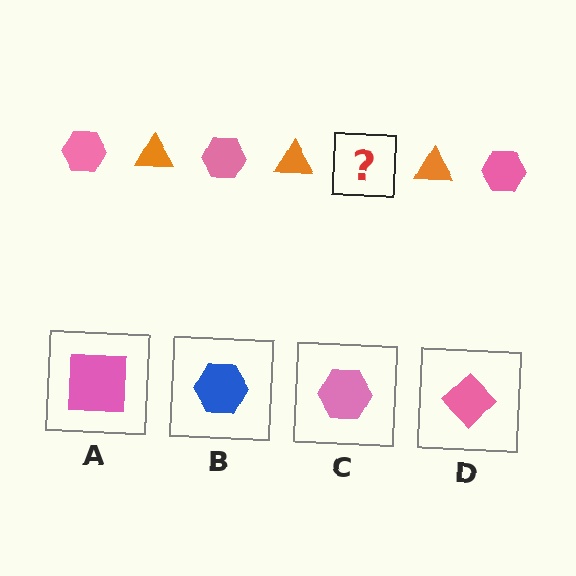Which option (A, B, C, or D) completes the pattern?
C.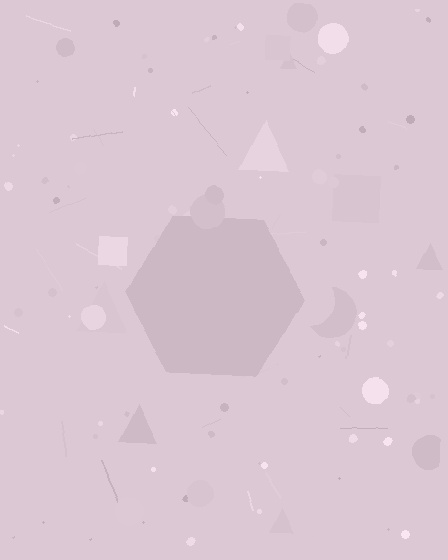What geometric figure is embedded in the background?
A hexagon is embedded in the background.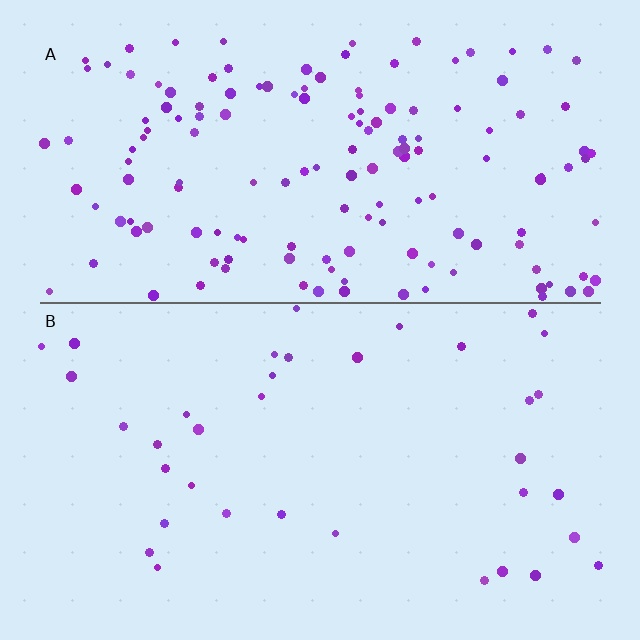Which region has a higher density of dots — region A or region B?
A (the top).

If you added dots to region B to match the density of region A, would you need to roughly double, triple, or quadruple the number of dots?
Approximately quadruple.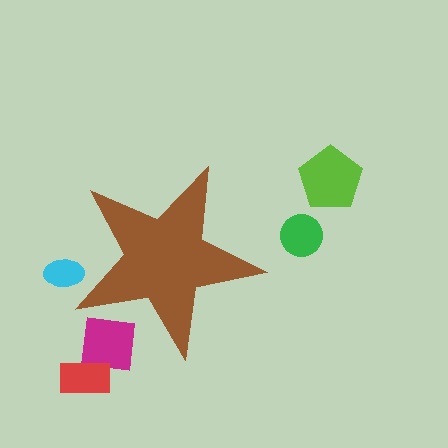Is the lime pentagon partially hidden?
No, the lime pentagon is fully visible.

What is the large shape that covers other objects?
A brown star.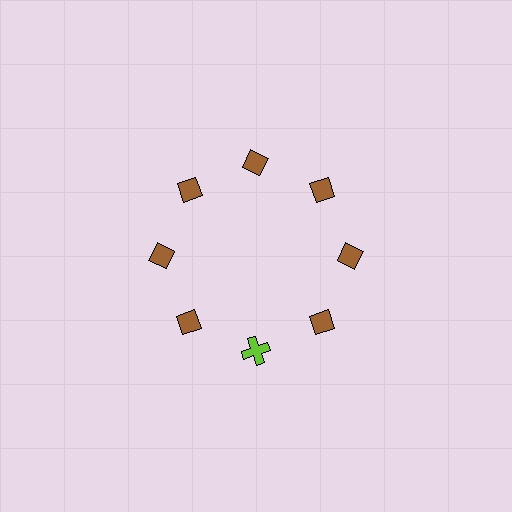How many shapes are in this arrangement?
There are 8 shapes arranged in a ring pattern.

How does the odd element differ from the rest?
It differs in both color (lime instead of brown) and shape (cross instead of diamond).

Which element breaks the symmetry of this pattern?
The lime cross at roughly the 6 o'clock position breaks the symmetry. All other shapes are brown diamonds.